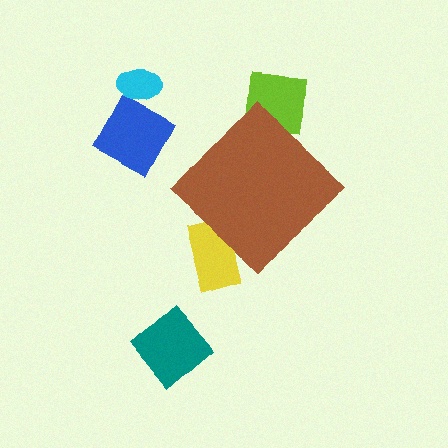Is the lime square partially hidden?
Yes, the lime square is partially hidden behind the brown diamond.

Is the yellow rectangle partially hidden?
Yes, the yellow rectangle is partially hidden behind the brown diamond.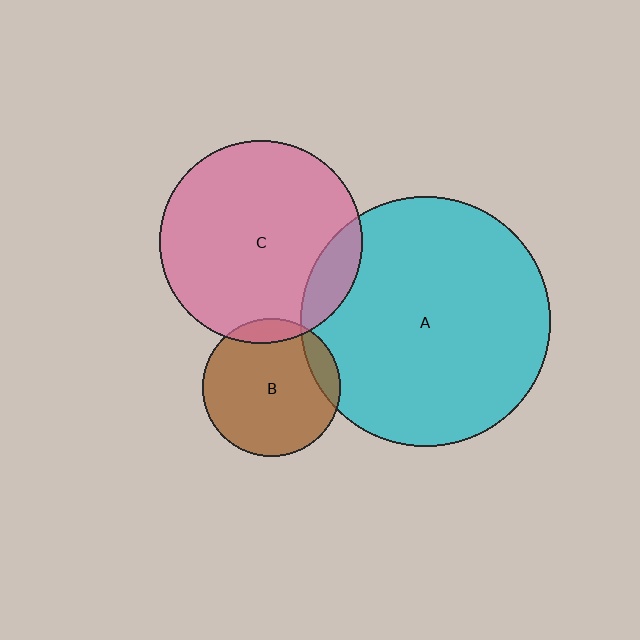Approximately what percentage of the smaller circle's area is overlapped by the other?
Approximately 10%.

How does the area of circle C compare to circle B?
Approximately 2.2 times.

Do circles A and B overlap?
Yes.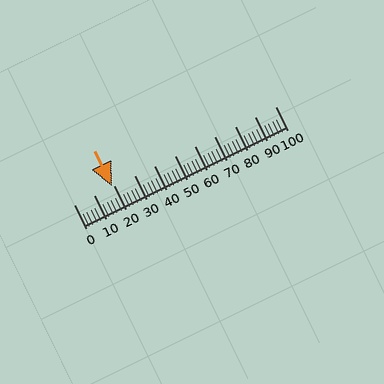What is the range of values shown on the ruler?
The ruler shows values from 0 to 100.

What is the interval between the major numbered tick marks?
The major tick marks are spaced 10 units apart.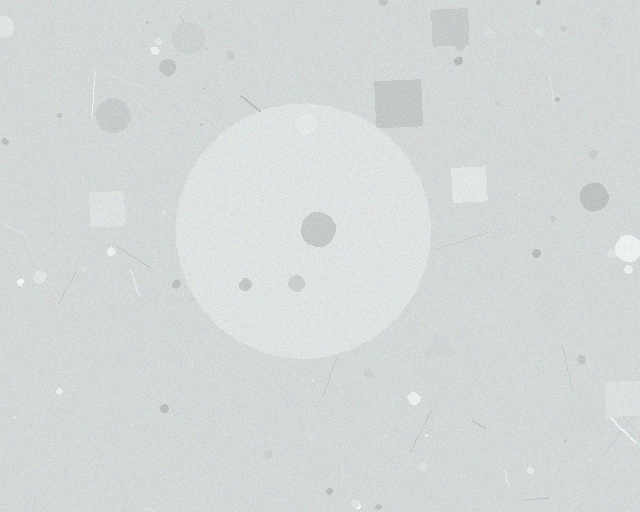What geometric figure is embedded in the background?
A circle is embedded in the background.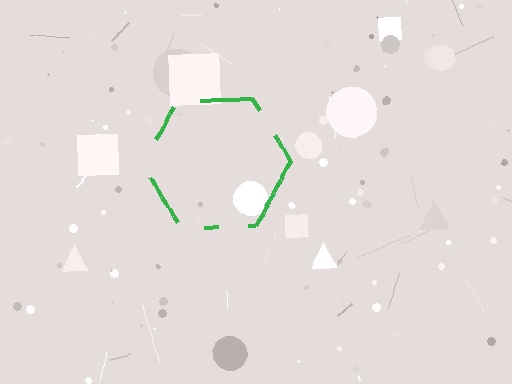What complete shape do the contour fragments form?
The contour fragments form a hexagon.